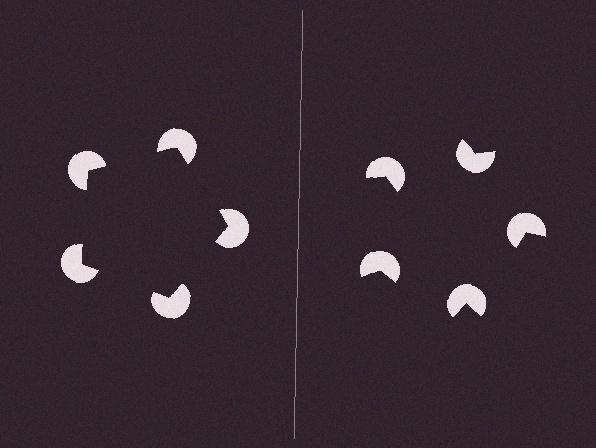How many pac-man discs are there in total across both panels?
10 — 5 on each side.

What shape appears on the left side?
An illusory pentagon.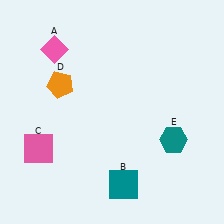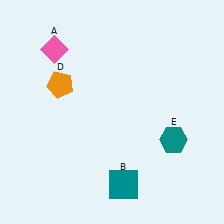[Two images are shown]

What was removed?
The pink square (C) was removed in Image 2.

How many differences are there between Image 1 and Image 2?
There is 1 difference between the two images.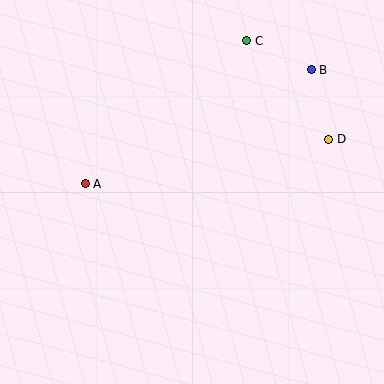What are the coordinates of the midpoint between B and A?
The midpoint between B and A is at (198, 127).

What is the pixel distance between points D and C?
The distance between D and C is 129 pixels.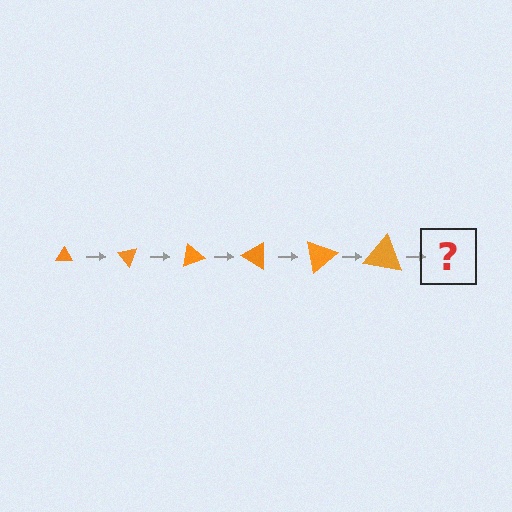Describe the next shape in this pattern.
It should be a triangle, larger than the previous one and rotated 300 degrees from the start.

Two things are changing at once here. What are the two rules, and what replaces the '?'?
The two rules are that the triangle grows larger each step and it rotates 50 degrees each step. The '?' should be a triangle, larger than the previous one and rotated 300 degrees from the start.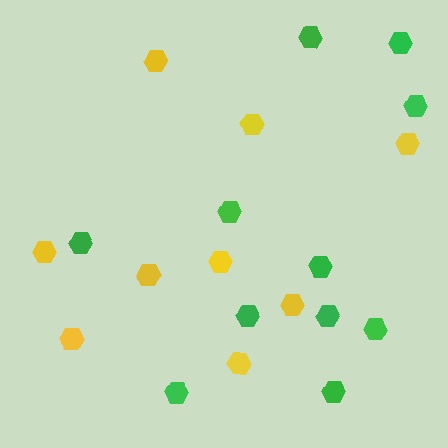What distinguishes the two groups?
There are 2 groups: one group of green hexagons (11) and one group of yellow hexagons (9).